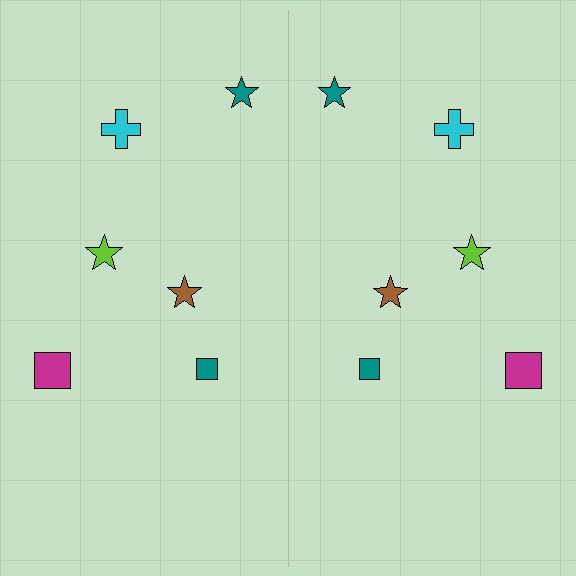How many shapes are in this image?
There are 12 shapes in this image.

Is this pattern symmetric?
Yes, this pattern has bilateral (reflection) symmetry.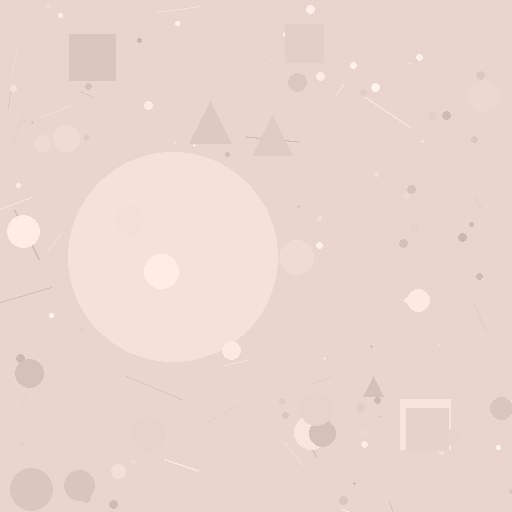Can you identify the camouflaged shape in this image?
The camouflaged shape is a circle.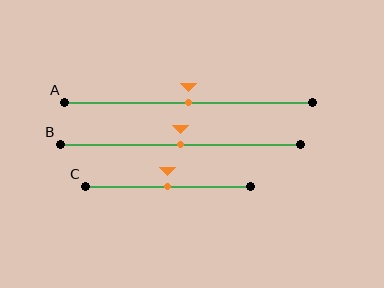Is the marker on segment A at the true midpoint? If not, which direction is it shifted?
Yes, the marker on segment A is at the true midpoint.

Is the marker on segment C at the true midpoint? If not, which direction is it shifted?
Yes, the marker on segment C is at the true midpoint.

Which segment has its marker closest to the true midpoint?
Segment A has its marker closest to the true midpoint.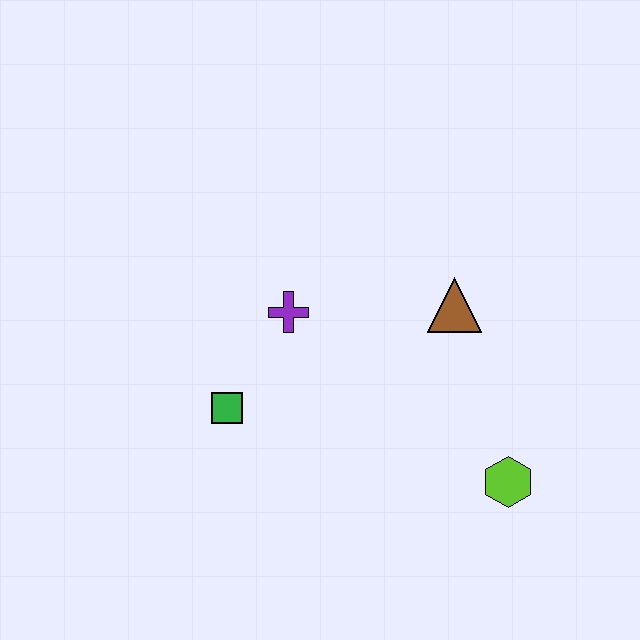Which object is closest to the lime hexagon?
The brown triangle is closest to the lime hexagon.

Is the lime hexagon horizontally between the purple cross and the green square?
No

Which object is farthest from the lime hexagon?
The green square is farthest from the lime hexagon.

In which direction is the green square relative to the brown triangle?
The green square is to the left of the brown triangle.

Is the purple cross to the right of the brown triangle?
No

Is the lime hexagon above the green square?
No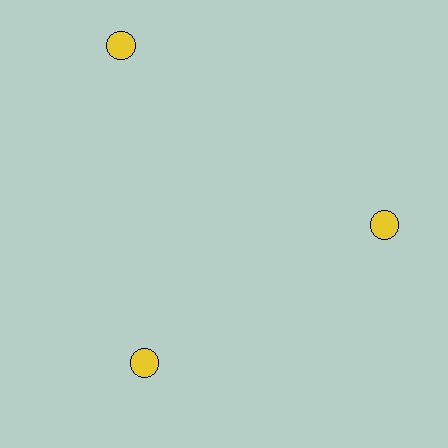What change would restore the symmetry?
The symmetry would be restored by moving it inward, back onto the ring so that all 3 circles sit at equal angles and equal distance from the center.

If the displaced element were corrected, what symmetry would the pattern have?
It would have 3-fold rotational symmetry — the pattern would map onto itself every 120 degrees.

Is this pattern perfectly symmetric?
No. The 3 yellow circles are arranged in a ring, but one element near the 11 o'clock position is pushed outward from the center, breaking the 3-fold rotational symmetry.